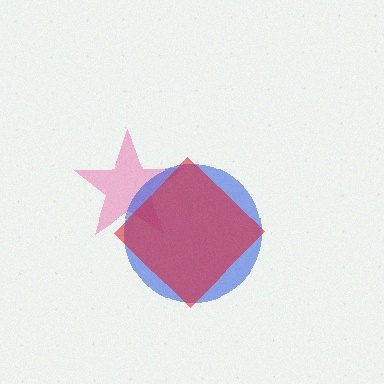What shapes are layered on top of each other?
The layered shapes are: a pink star, a blue circle, a red diamond.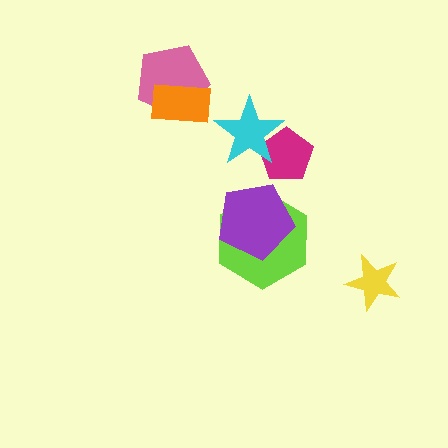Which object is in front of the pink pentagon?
The orange rectangle is in front of the pink pentagon.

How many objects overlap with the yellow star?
0 objects overlap with the yellow star.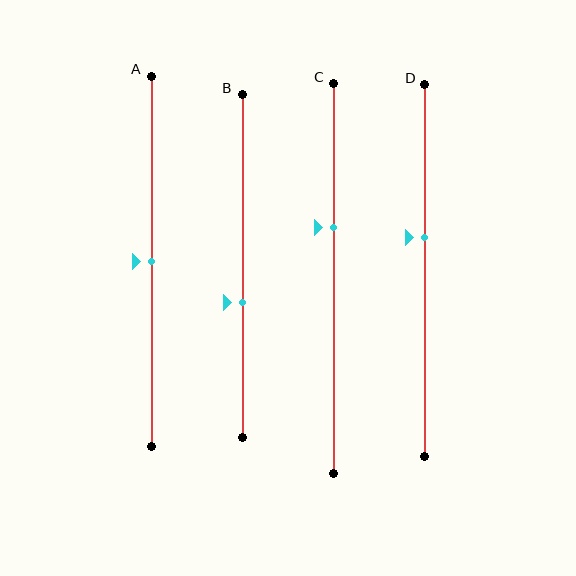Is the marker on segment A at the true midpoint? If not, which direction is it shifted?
Yes, the marker on segment A is at the true midpoint.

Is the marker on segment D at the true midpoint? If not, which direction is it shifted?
No, the marker on segment D is shifted upward by about 9% of the segment length.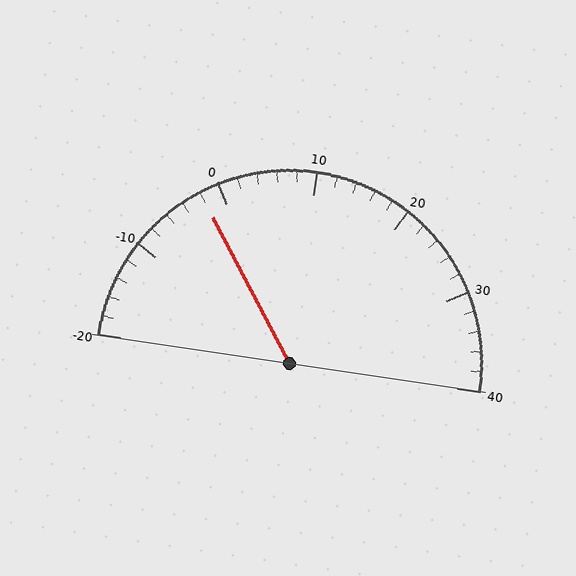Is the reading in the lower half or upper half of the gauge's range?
The reading is in the lower half of the range (-20 to 40).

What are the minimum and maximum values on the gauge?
The gauge ranges from -20 to 40.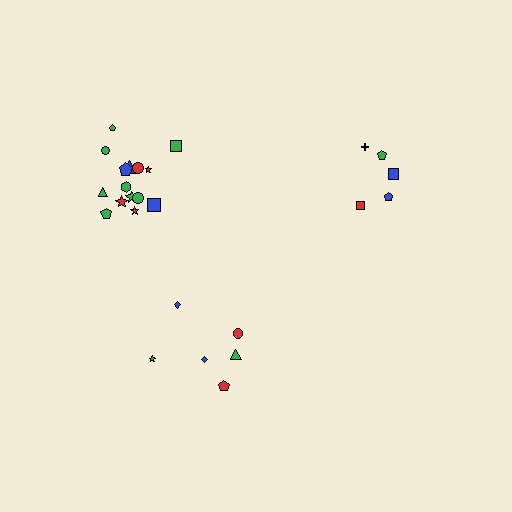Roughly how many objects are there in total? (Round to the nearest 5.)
Roughly 25 objects in total.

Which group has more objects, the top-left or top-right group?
The top-left group.